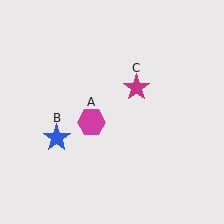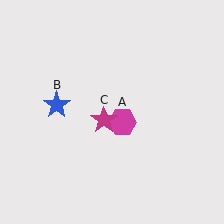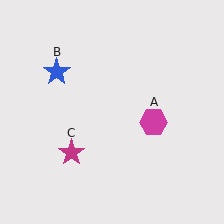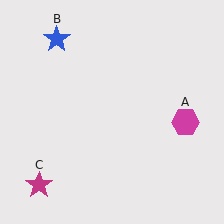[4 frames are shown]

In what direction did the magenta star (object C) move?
The magenta star (object C) moved down and to the left.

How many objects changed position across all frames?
3 objects changed position: magenta hexagon (object A), blue star (object B), magenta star (object C).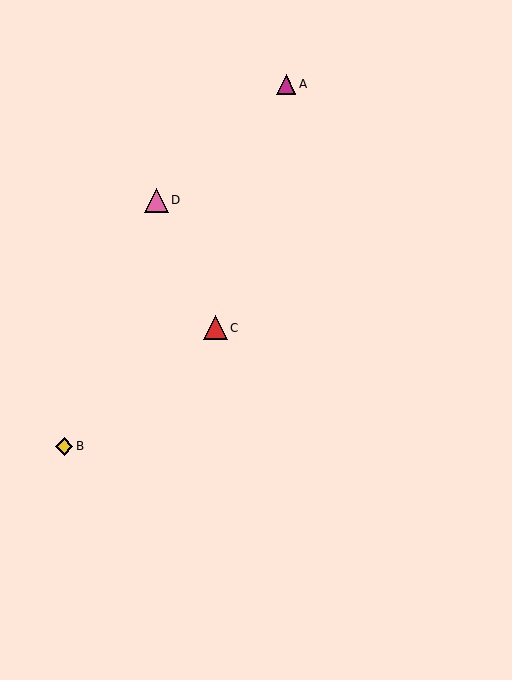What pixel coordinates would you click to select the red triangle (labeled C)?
Click at (215, 328) to select the red triangle C.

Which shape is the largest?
The pink triangle (labeled D) is the largest.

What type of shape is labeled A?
Shape A is a magenta triangle.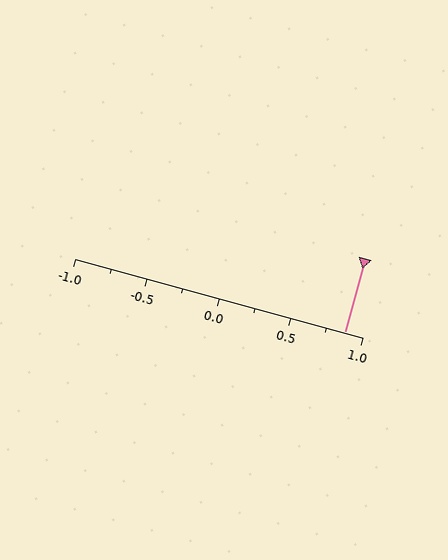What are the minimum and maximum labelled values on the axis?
The axis runs from -1.0 to 1.0.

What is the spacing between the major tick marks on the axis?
The major ticks are spaced 0.5 apart.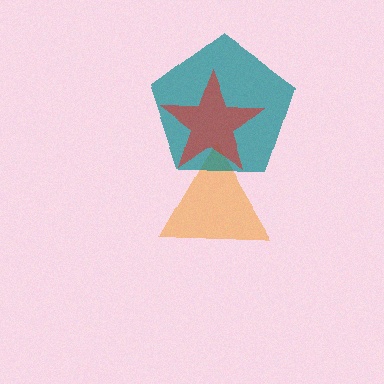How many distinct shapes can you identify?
There are 3 distinct shapes: an orange triangle, a teal pentagon, a red star.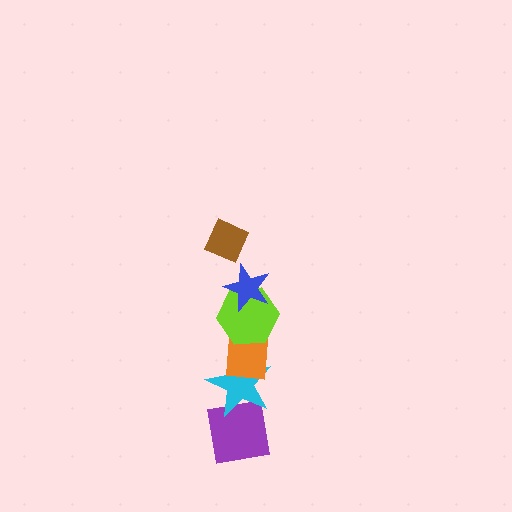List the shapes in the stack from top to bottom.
From top to bottom: the brown diamond, the blue star, the lime hexagon, the orange rectangle, the cyan star, the purple square.